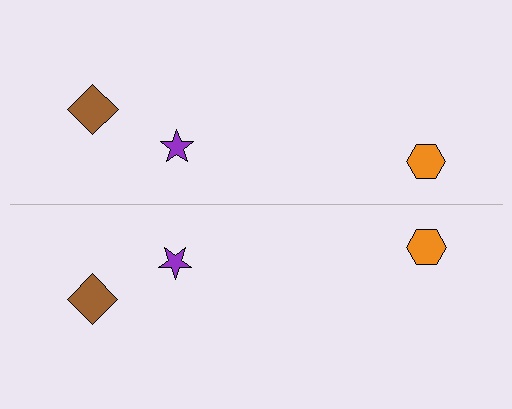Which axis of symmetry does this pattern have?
The pattern has a horizontal axis of symmetry running through the center of the image.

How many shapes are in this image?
There are 6 shapes in this image.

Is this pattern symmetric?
Yes, this pattern has bilateral (reflection) symmetry.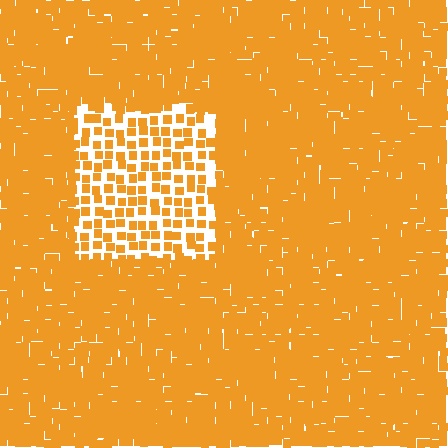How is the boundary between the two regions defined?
The boundary is defined by a change in element density (approximately 2.4x ratio). All elements are the same color, size, and shape.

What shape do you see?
I see a rectangle.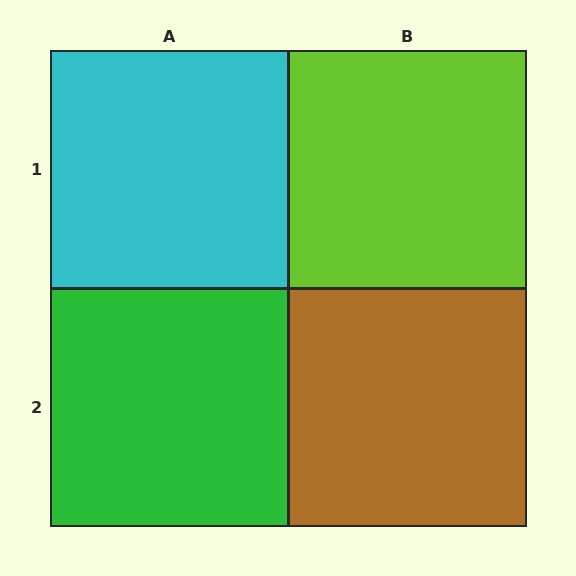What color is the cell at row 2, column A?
Green.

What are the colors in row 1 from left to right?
Cyan, lime.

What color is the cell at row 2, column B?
Brown.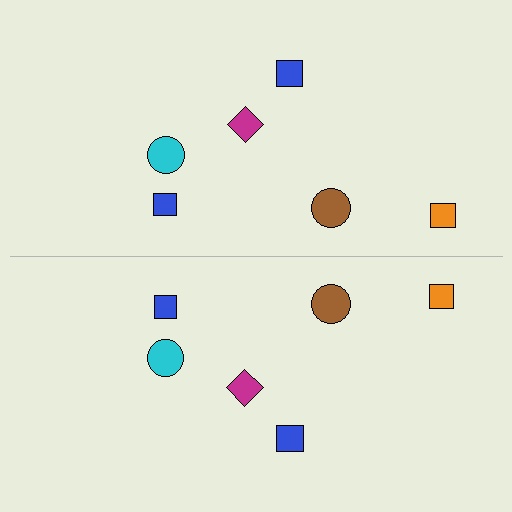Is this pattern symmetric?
Yes, this pattern has bilateral (reflection) symmetry.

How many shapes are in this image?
There are 12 shapes in this image.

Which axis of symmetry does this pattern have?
The pattern has a horizontal axis of symmetry running through the center of the image.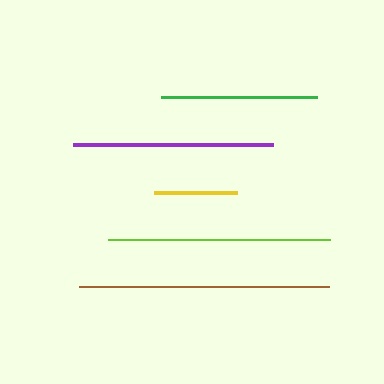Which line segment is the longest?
The brown line is the longest at approximately 250 pixels.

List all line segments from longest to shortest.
From longest to shortest: brown, lime, purple, green, yellow.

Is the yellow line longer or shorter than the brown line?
The brown line is longer than the yellow line.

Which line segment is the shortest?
The yellow line is the shortest at approximately 83 pixels.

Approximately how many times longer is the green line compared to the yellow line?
The green line is approximately 1.9 times the length of the yellow line.